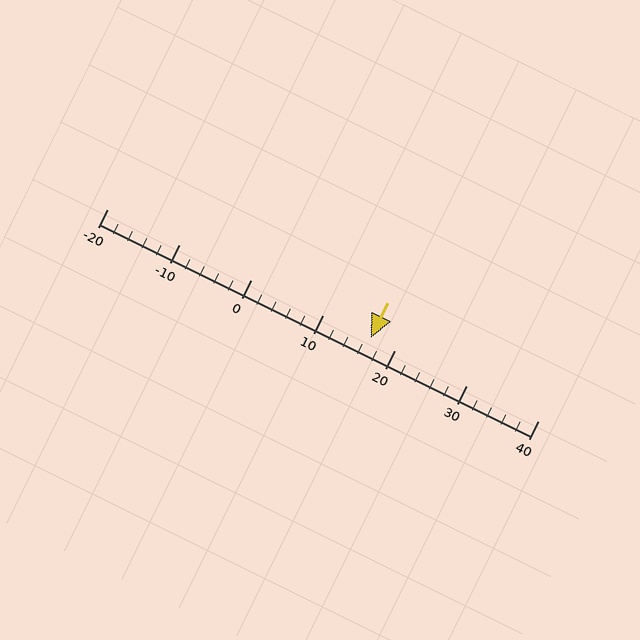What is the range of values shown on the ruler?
The ruler shows values from -20 to 40.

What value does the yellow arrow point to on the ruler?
The yellow arrow points to approximately 17.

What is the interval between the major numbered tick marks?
The major tick marks are spaced 10 units apart.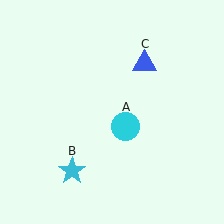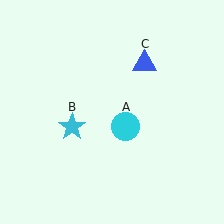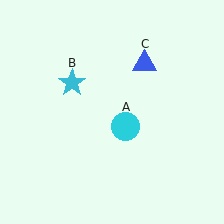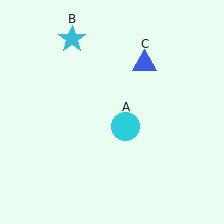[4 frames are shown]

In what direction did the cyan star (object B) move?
The cyan star (object B) moved up.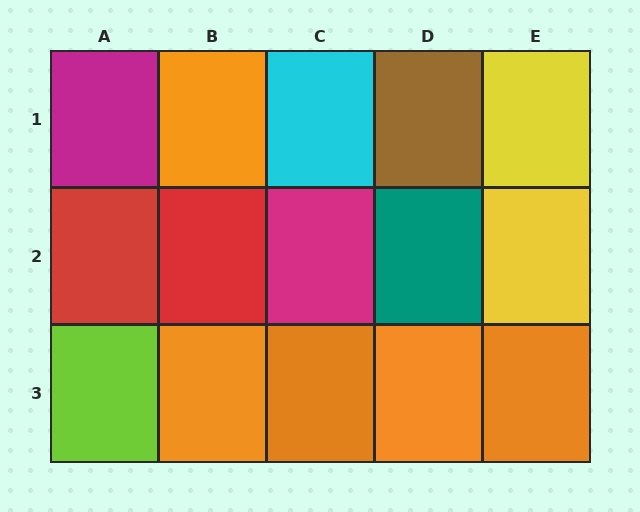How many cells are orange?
5 cells are orange.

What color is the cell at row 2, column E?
Yellow.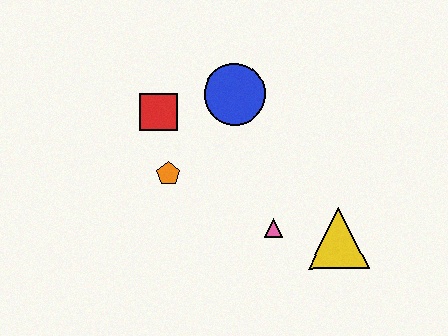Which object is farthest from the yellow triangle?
The red square is farthest from the yellow triangle.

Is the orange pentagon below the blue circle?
Yes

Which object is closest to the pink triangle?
The yellow triangle is closest to the pink triangle.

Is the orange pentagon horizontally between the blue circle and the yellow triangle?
No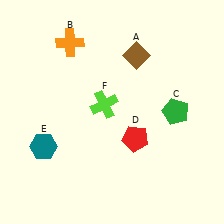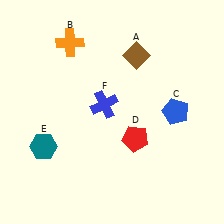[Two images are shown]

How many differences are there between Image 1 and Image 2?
There are 2 differences between the two images.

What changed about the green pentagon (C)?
In Image 1, C is green. In Image 2, it changed to blue.